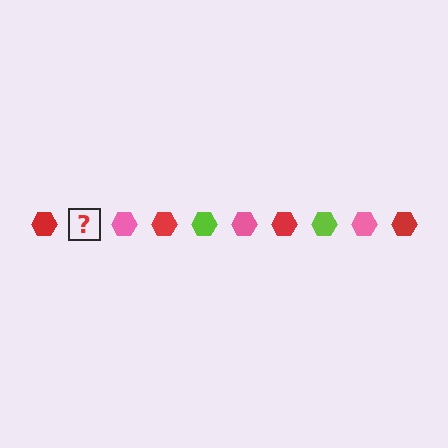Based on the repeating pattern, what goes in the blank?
The blank should be a lime hexagon.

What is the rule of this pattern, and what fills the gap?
The rule is that the pattern cycles through red, lime, pink hexagons. The gap should be filled with a lime hexagon.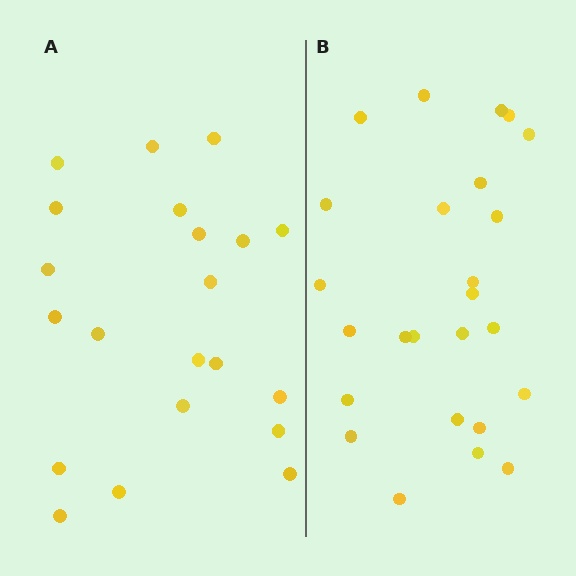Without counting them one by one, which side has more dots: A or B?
Region B (the right region) has more dots.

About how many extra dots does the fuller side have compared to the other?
Region B has about 4 more dots than region A.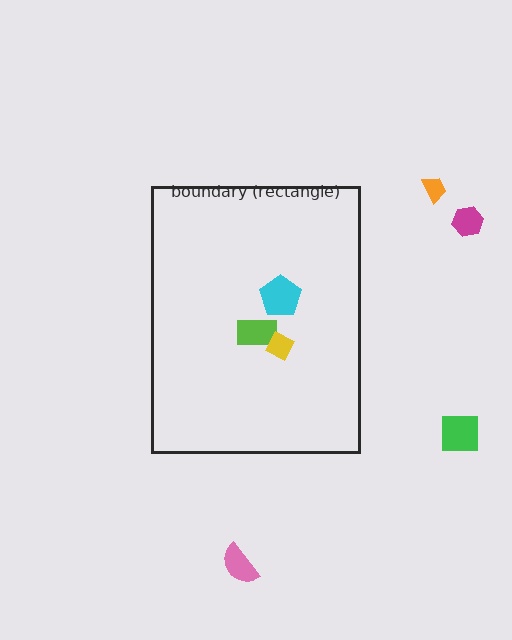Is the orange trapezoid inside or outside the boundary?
Outside.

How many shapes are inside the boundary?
3 inside, 4 outside.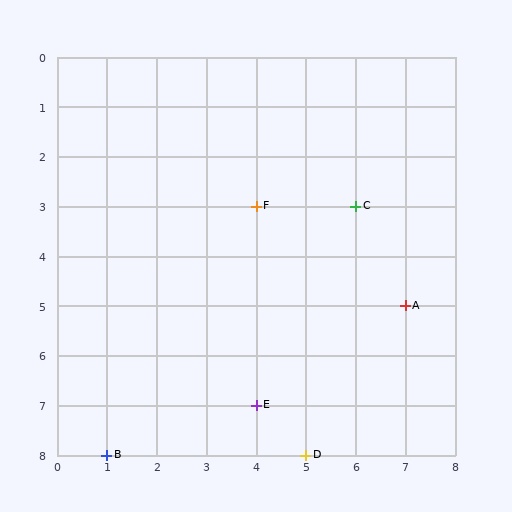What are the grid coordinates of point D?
Point D is at grid coordinates (5, 8).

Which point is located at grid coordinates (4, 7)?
Point E is at (4, 7).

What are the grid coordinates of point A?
Point A is at grid coordinates (7, 5).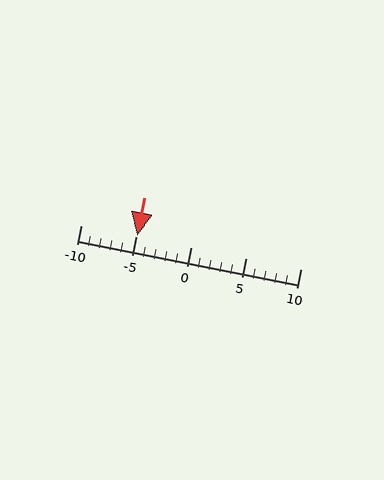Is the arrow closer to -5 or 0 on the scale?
The arrow is closer to -5.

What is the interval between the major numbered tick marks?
The major tick marks are spaced 5 units apart.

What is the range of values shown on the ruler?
The ruler shows values from -10 to 10.